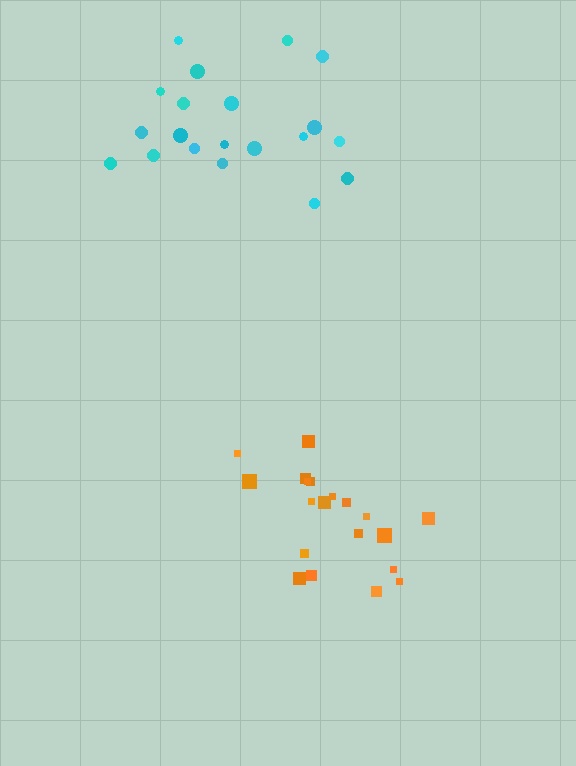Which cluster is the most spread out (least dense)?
Cyan.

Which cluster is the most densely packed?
Orange.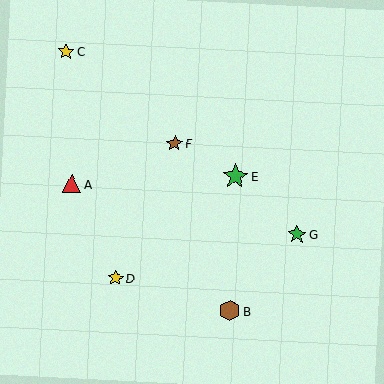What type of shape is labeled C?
Shape C is a yellow star.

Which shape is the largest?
The green star (labeled E) is the largest.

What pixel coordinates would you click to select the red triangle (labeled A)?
Click at (72, 184) to select the red triangle A.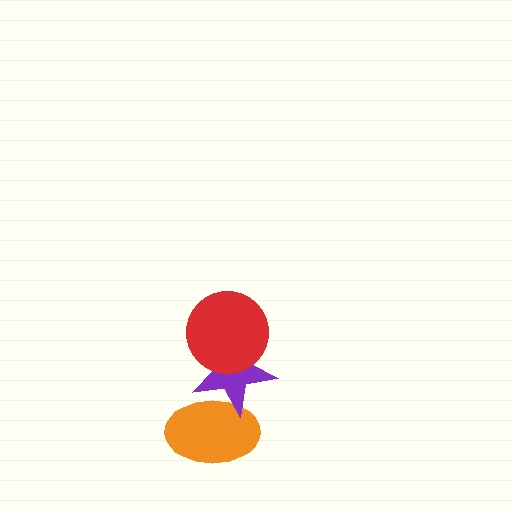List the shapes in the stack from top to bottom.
From top to bottom: the red circle, the purple star, the orange ellipse.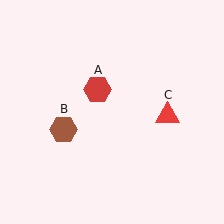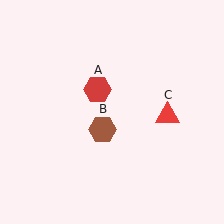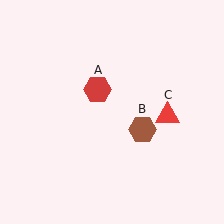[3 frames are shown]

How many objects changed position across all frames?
1 object changed position: brown hexagon (object B).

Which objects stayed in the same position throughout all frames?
Red hexagon (object A) and red triangle (object C) remained stationary.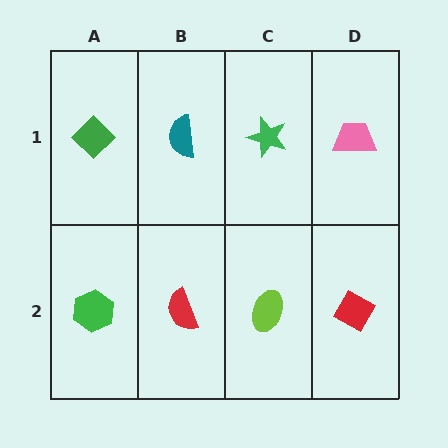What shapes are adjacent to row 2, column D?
A pink trapezoid (row 1, column D), a lime ellipse (row 2, column C).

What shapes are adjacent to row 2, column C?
A green star (row 1, column C), a red semicircle (row 2, column B), a red diamond (row 2, column D).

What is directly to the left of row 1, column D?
A green star.